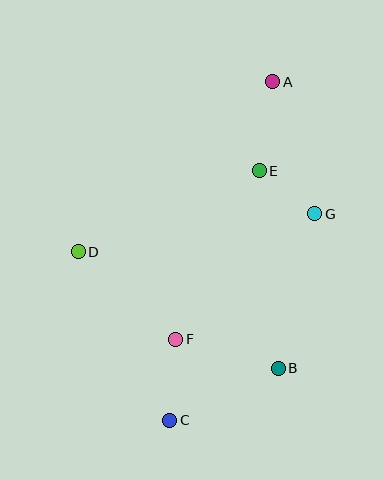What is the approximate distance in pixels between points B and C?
The distance between B and C is approximately 120 pixels.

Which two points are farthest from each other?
Points A and C are farthest from each other.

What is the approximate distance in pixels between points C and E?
The distance between C and E is approximately 265 pixels.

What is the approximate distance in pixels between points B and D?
The distance between B and D is approximately 232 pixels.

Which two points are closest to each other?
Points E and G are closest to each other.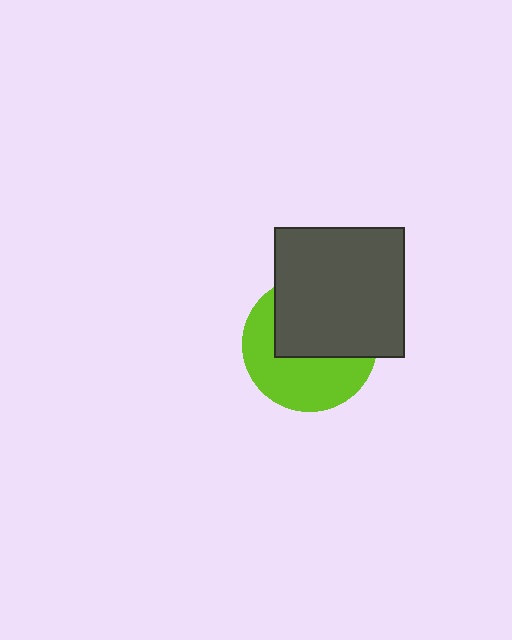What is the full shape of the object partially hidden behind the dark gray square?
The partially hidden object is a lime circle.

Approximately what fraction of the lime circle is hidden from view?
Roughly 50% of the lime circle is hidden behind the dark gray square.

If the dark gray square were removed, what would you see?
You would see the complete lime circle.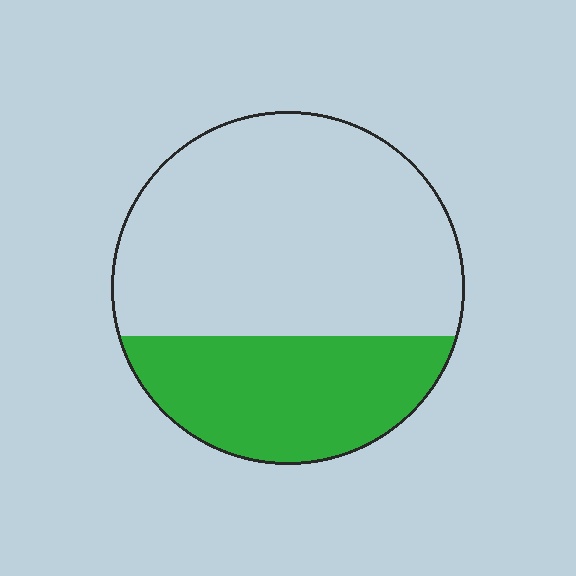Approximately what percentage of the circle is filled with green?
Approximately 35%.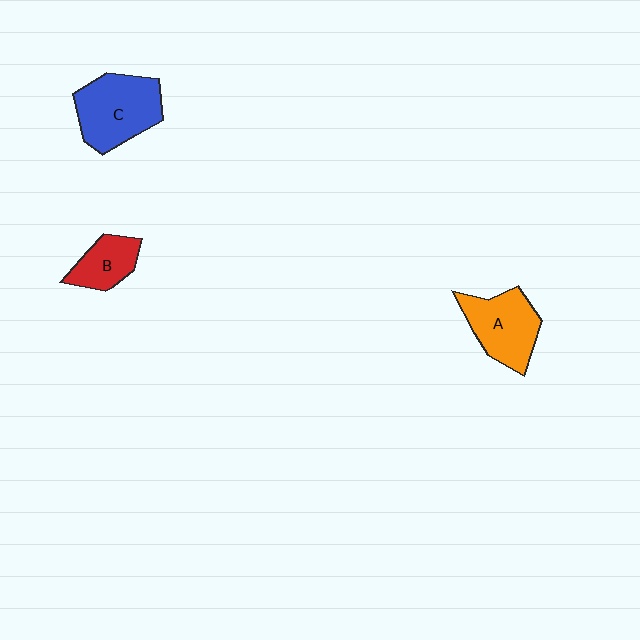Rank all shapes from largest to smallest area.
From largest to smallest: C (blue), A (orange), B (red).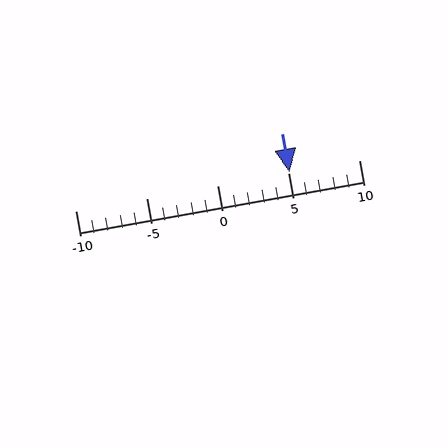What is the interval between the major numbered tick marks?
The major tick marks are spaced 5 units apart.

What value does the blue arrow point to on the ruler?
The blue arrow points to approximately 5.